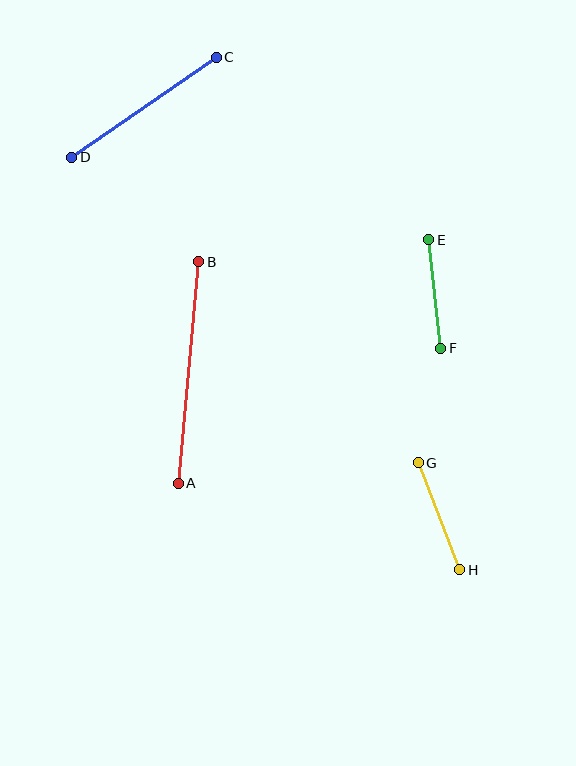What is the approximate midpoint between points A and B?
The midpoint is at approximately (188, 373) pixels.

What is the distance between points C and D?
The distance is approximately 176 pixels.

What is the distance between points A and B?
The distance is approximately 223 pixels.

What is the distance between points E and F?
The distance is approximately 109 pixels.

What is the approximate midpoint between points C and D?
The midpoint is at approximately (144, 107) pixels.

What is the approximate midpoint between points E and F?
The midpoint is at approximately (435, 294) pixels.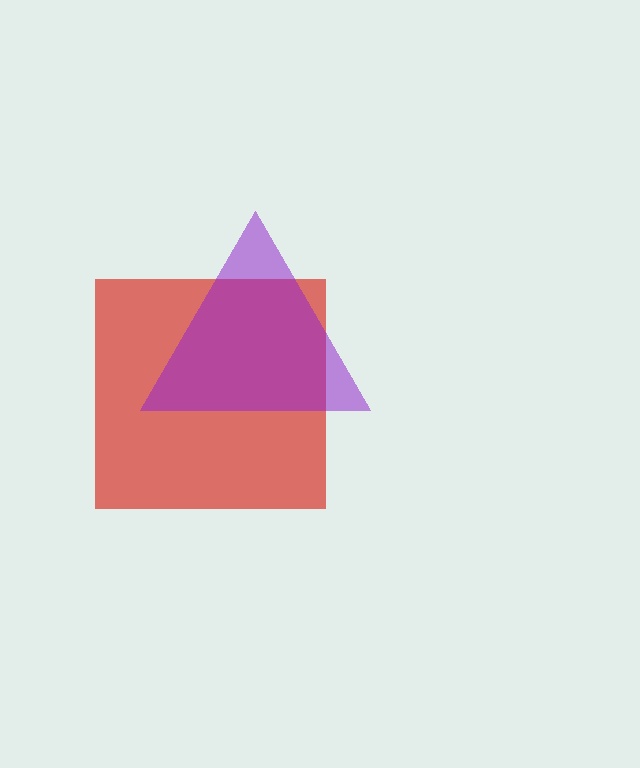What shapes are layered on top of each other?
The layered shapes are: a red square, a purple triangle.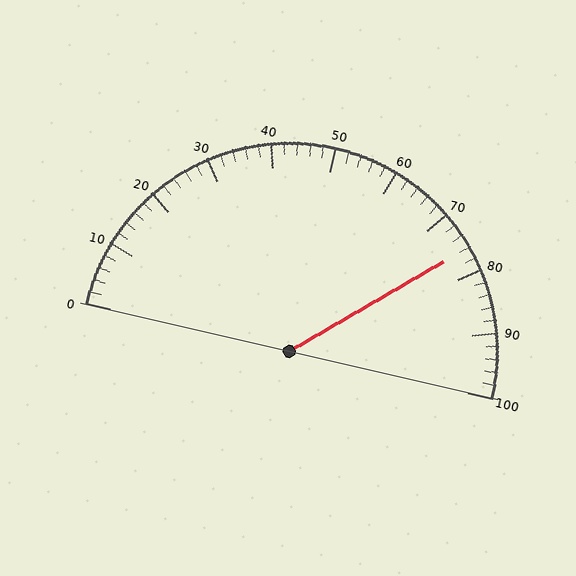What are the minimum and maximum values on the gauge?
The gauge ranges from 0 to 100.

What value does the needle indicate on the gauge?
The needle indicates approximately 76.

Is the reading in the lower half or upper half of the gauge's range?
The reading is in the upper half of the range (0 to 100).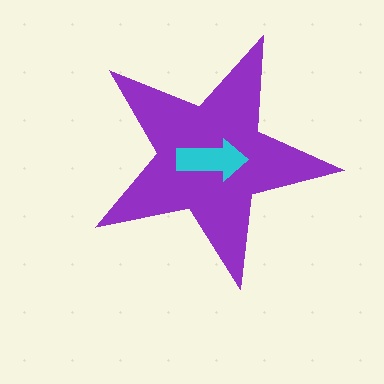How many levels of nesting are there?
2.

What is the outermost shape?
The purple star.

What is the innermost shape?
The cyan arrow.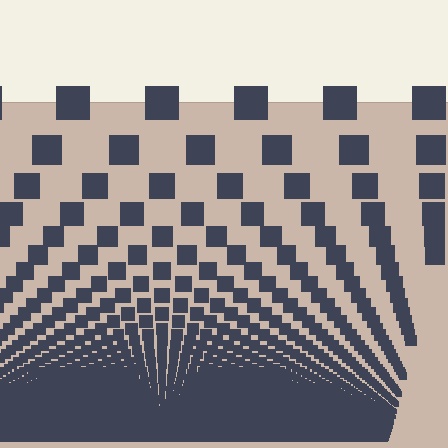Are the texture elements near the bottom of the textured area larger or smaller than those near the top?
Smaller. The gradient is inverted — elements near the bottom are smaller and denser.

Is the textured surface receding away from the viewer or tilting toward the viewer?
The surface appears to tilt toward the viewer. Texture elements get larger and sparser toward the top.